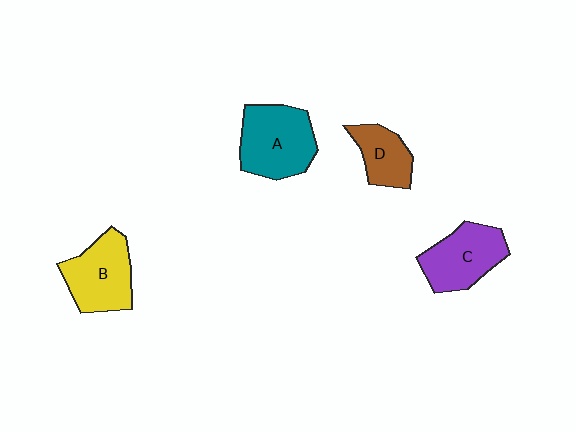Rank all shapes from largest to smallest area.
From largest to smallest: A (teal), B (yellow), C (purple), D (brown).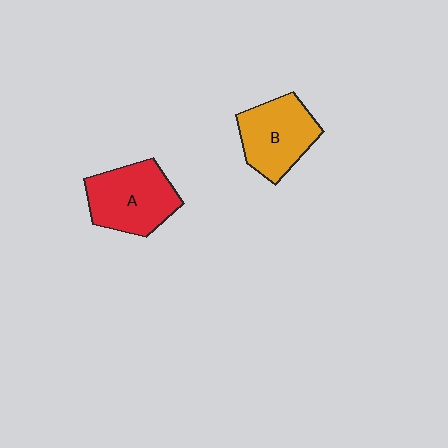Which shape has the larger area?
Shape A (red).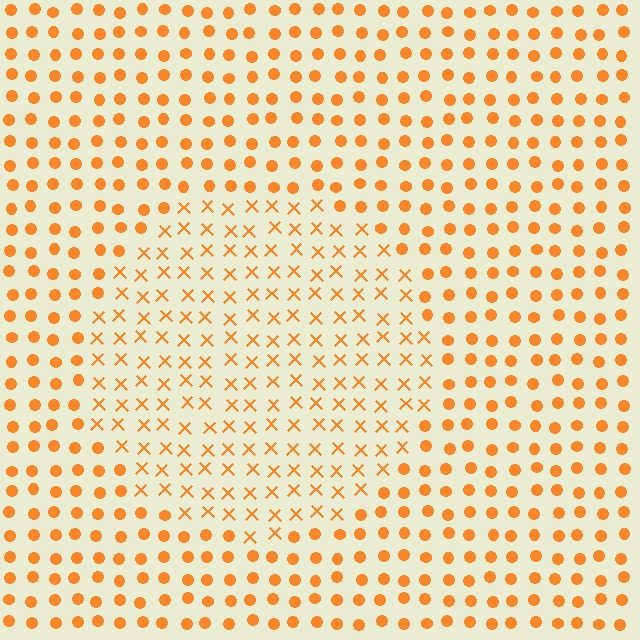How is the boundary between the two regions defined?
The boundary is defined by a change in element shape: X marks inside vs. circles outside. All elements share the same color and spacing.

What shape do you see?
I see a circle.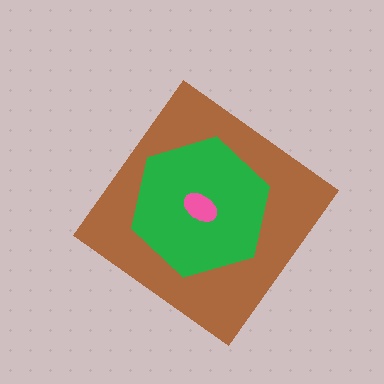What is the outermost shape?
The brown diamond.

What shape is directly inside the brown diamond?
The green hexagon.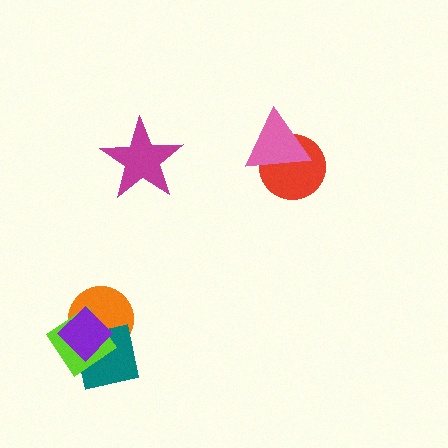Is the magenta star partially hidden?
No, no other shape covers it.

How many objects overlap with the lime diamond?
3 objects overlap with the lime diamond.